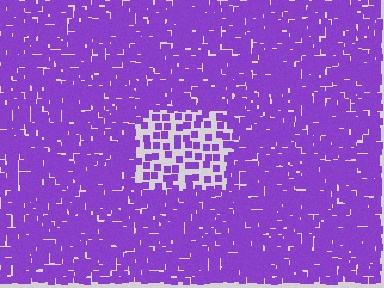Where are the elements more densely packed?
The elements are more densely packed outside the rectangle boundary.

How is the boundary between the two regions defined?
The boundary is defined by a change in element density (approximately 2.7x ratio). All elements are the same color, size, and shape.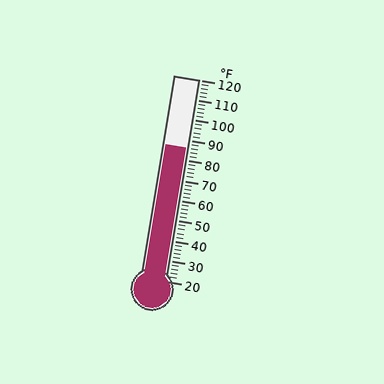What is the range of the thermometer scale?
The thermometer scale ranges from 20°F to 120°F.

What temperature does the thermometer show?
The thermometer shows approximately 86°F.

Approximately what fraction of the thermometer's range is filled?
The thermometer is filled to approximately 65% of its range.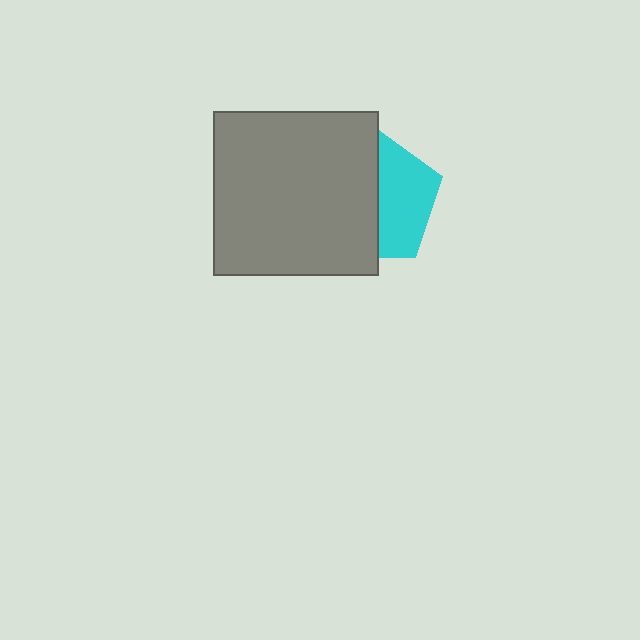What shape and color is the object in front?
The object in front is a gray square.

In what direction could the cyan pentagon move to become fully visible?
The cyan pentagon could move right. That would shift it out from behind the gray square entirely.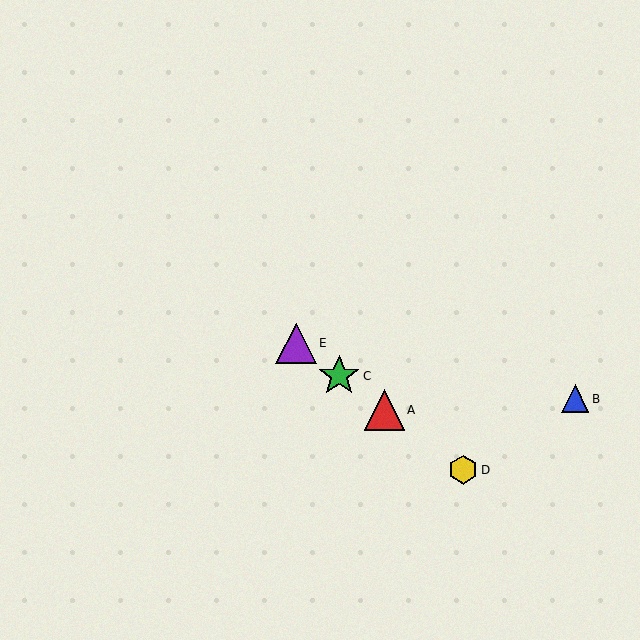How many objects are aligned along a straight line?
4 objects (A, C, D, E) are aligned along a straight line.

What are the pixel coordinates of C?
Object C is at (339, 376).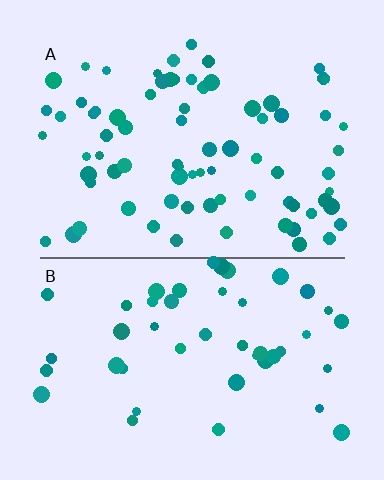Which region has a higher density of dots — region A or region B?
A (the top).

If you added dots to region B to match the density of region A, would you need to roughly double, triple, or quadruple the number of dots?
Approximately double.